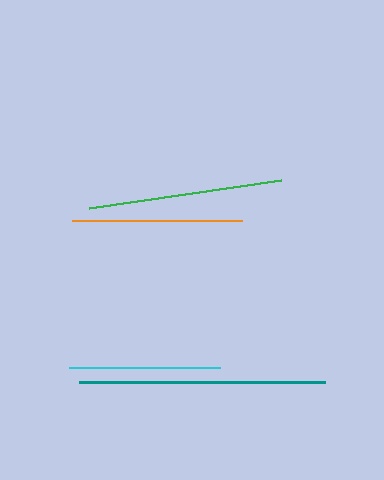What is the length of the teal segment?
The teal segment is approximately 246 pixels long.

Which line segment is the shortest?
The cyan line is the shortest at approximately 151 pixels.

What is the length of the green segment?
The green segment is approximately 194 pixels long.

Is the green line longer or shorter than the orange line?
The green line is longer than the orange line.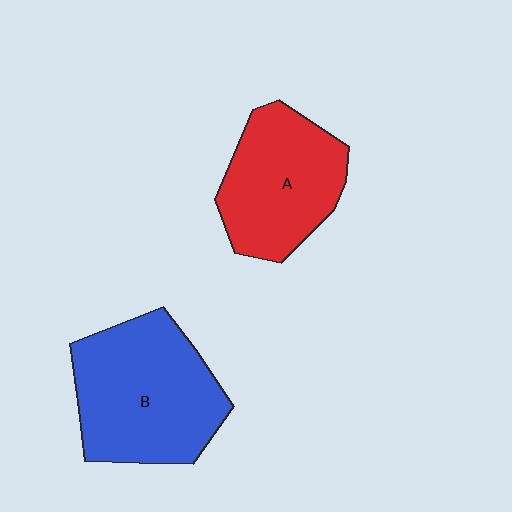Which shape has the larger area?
Shape B (blue).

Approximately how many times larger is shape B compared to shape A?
Approximately 1.3 times.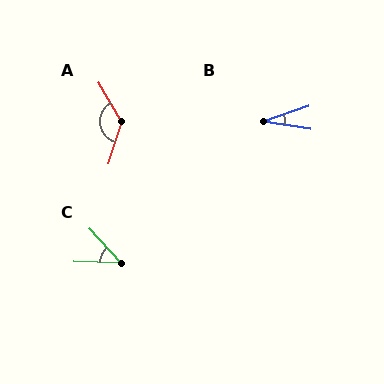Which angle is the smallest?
B, at approximately 28 degrees.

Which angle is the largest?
A, at approximately 133 degrees.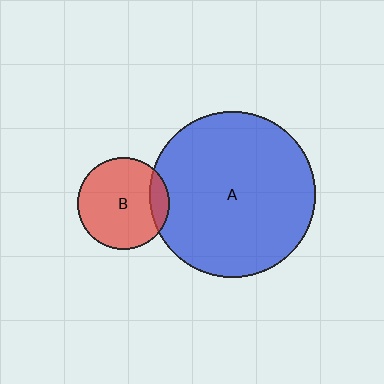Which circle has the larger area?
Circle A (blue).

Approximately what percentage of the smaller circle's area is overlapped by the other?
Approximately 15%.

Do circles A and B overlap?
Yes.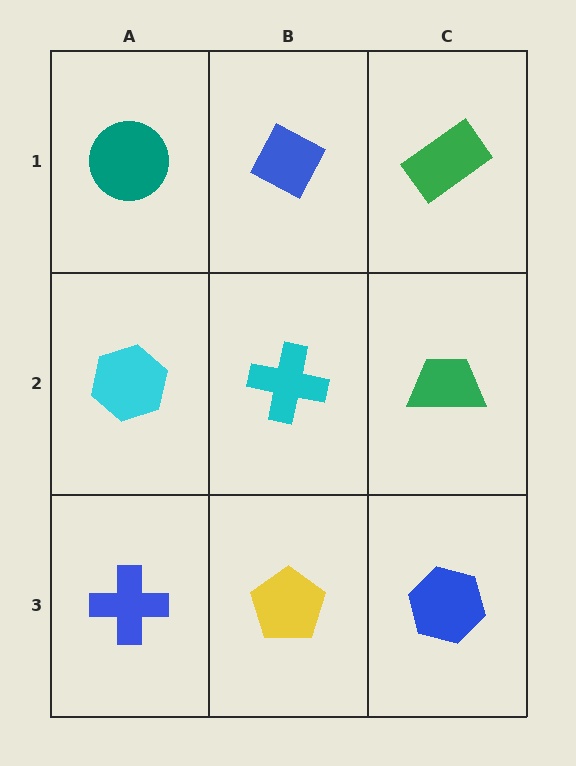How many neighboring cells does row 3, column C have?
2.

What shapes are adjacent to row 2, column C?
A green rectangle (row 1, column C), a blue hexagon (row 3, column C), a cyan cross (row 2, column B).